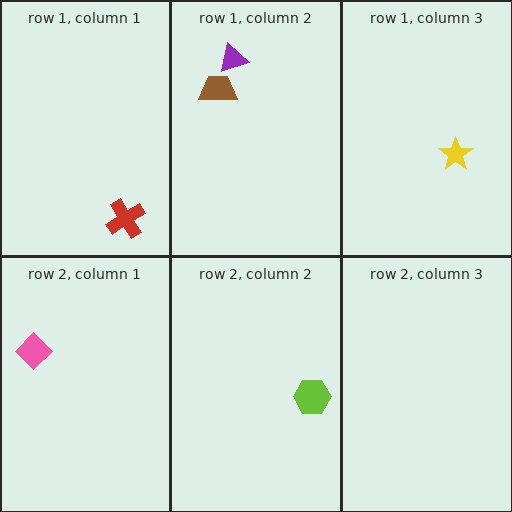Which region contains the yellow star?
The row 1, column 3 region.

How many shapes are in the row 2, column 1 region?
1.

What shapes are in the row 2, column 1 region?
The pink diamond.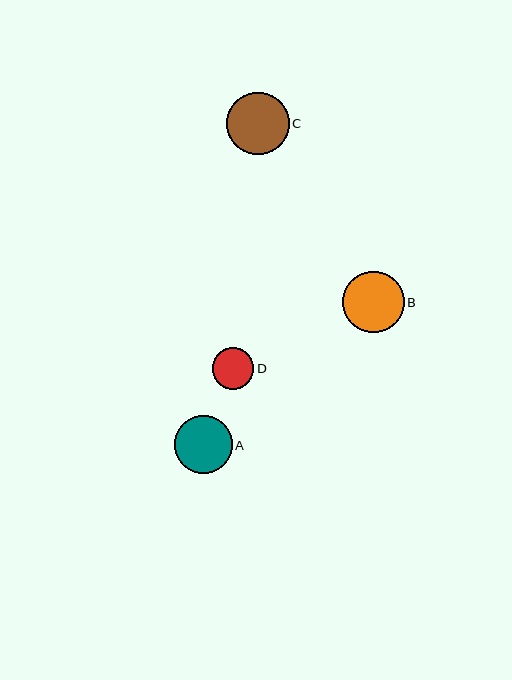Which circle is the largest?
Circle C is the largest with a size of approximately 62 pixels.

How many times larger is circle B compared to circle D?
Circle B is approximately 1.5 times the size of circle D.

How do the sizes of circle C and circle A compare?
Circle C and circle A are approximately the same size.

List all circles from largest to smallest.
From largest to smallest: C, B, A, D.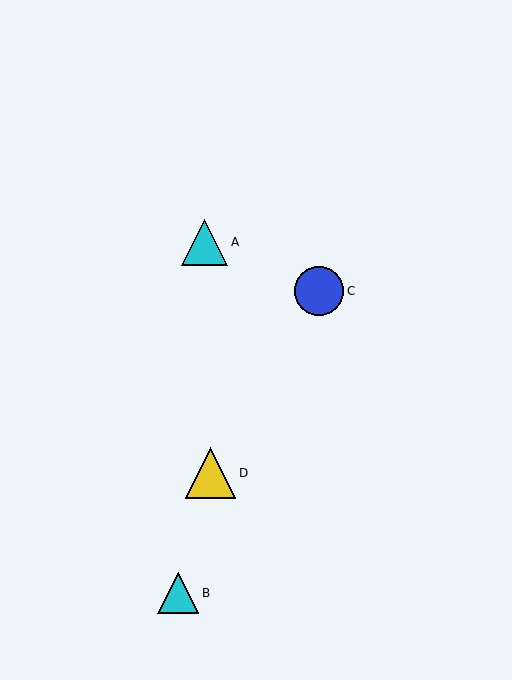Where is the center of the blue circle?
The center of the blue circle is at (319, 291).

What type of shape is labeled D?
Shape D is a yellow triangle.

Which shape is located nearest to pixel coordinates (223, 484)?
The yellow triangle (labeled D) at (211, 473) is nearest to that location.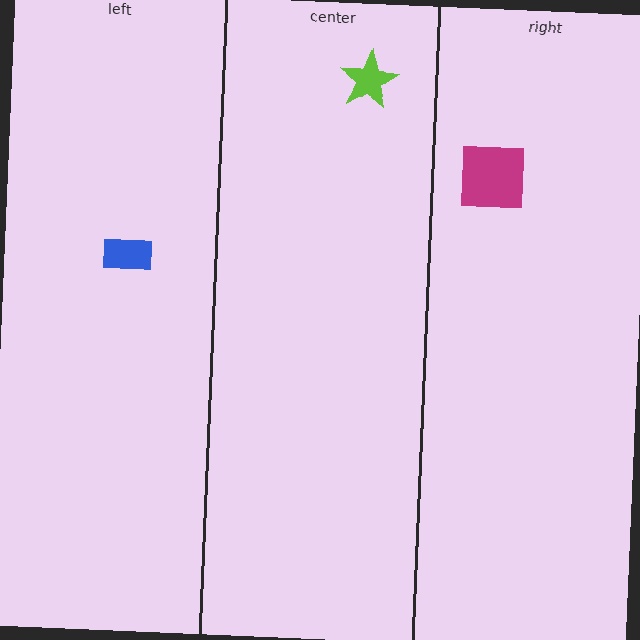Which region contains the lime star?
The center region.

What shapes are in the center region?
The lime star.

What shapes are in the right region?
The magenta square.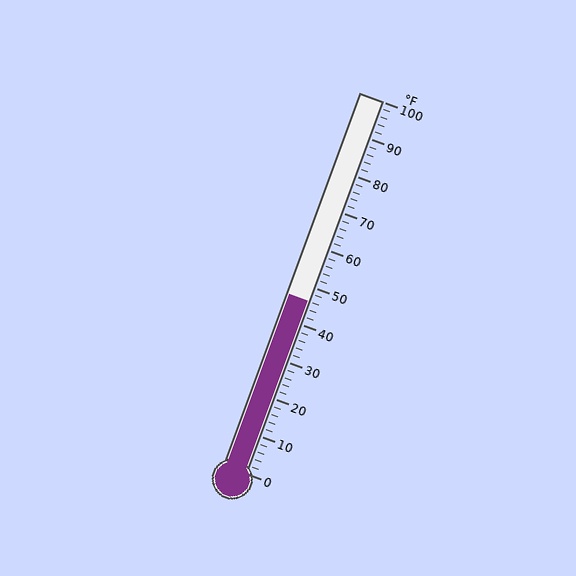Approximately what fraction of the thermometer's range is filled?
The thermometer is filled to approximately 45% of its range.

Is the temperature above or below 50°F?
The temperature is below 50°F.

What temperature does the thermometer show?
The thermometer shows approximately 46°F.